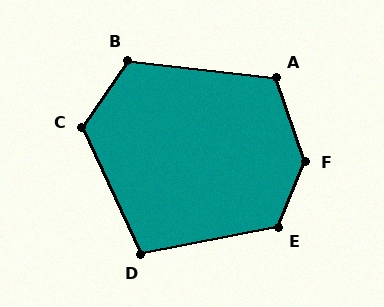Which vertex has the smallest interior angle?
D, at approximately 104 degrees.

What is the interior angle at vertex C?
Approximately 121 degrees (obtuse).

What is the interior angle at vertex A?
Approximately 116 degrees (obtuse).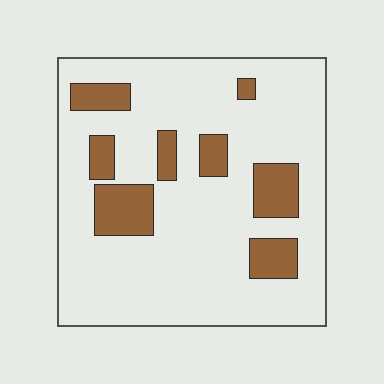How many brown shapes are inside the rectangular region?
8.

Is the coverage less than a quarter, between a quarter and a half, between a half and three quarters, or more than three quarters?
Less than a quarter.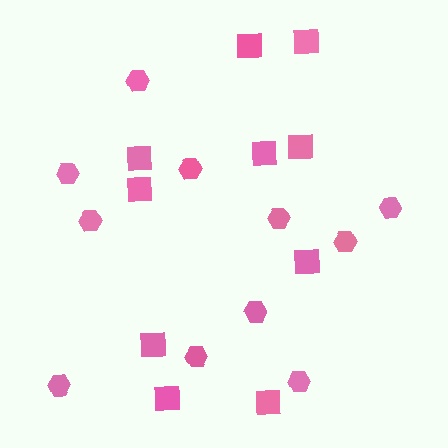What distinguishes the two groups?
There are 2 groups: one group of hexagons (11) and one group of squares (10).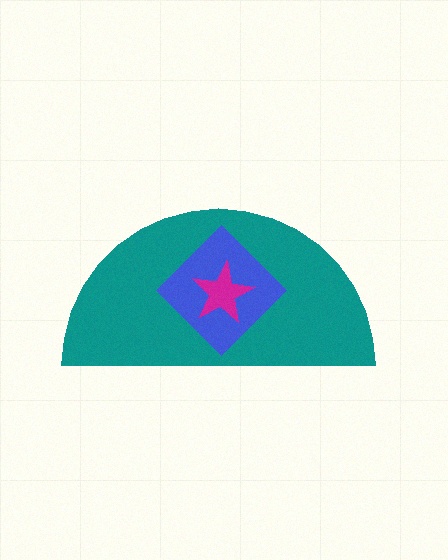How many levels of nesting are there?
3.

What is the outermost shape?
The teal semicircle.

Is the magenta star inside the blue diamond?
Yes.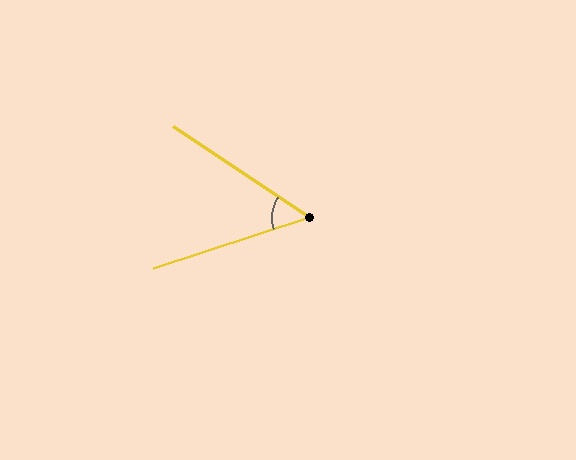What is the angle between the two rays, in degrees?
Approximately 52 degrees.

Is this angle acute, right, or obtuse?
It is acute.